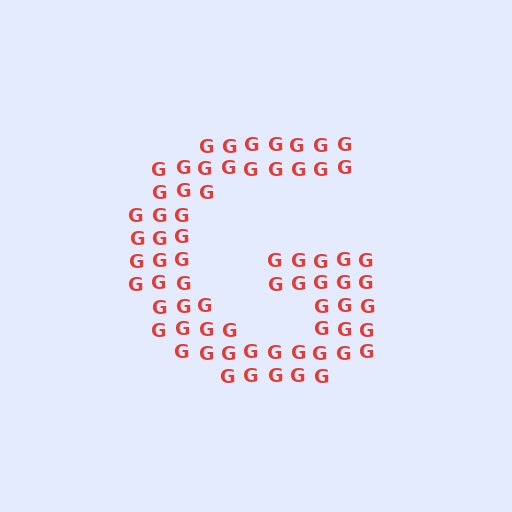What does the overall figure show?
The overall figure shows the letter G.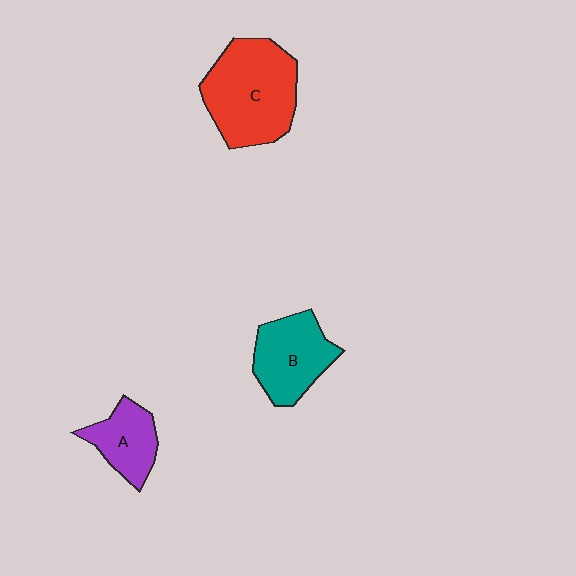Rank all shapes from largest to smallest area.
From largest to smallest: C (red), B (teal), A (purple).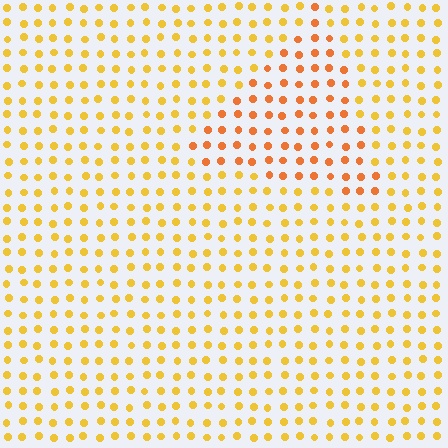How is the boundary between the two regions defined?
The boundary is defined purely by a slight shift in hue (about 26 degrees). Spacing, size, and orientation are identical on both sides.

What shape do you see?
I see a triangle.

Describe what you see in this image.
The image is filled with small yellow elements in a uniform arrangement. A triangle-shaped region is visible where the elements are tinted to a slightly different hue, forming a subtle color boundary.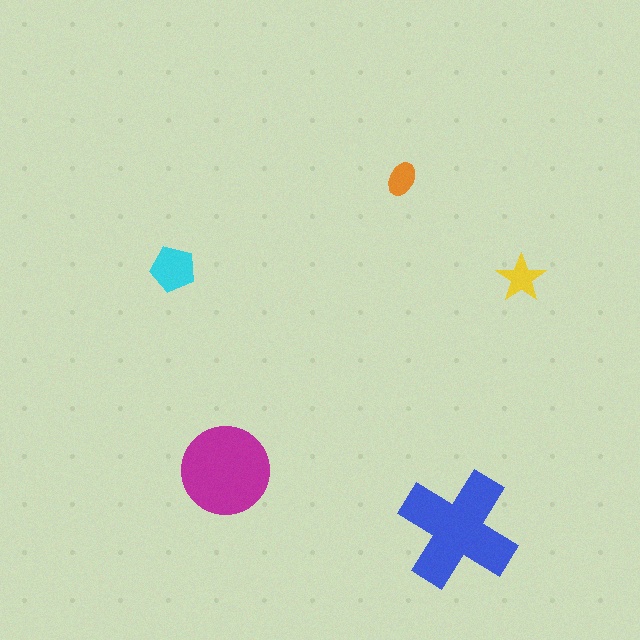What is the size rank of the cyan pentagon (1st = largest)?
3rd.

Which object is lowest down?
The blue cross is bottommost.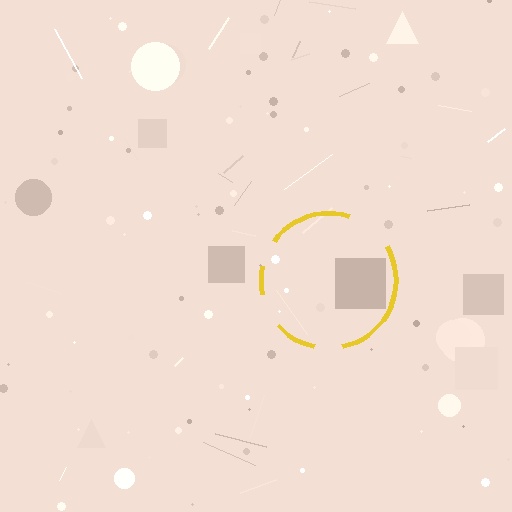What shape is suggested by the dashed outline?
The dashed outline suggests a circle.